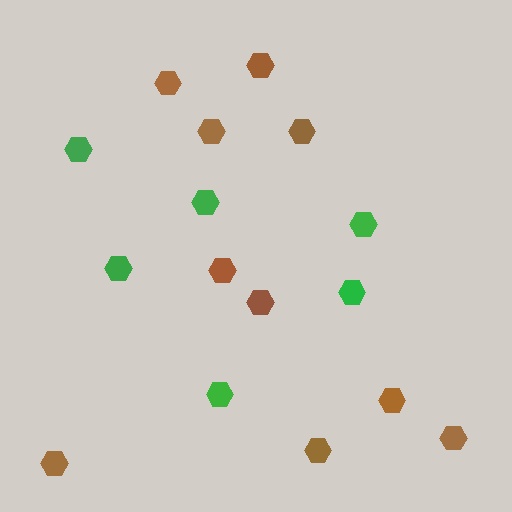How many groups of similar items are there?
There are 2 groups: one group of green hexagons (6) and one group of brown hexagons (10).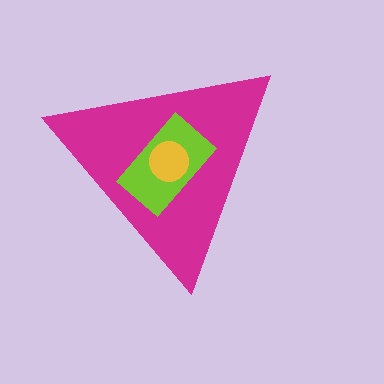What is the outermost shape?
The magenta triangle.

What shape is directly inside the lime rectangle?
The yellow circle.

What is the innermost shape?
The yellow circle.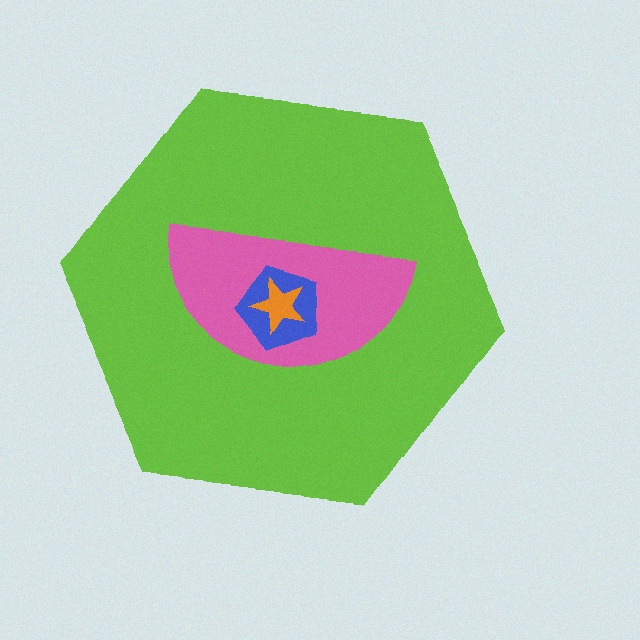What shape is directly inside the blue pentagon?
The orange star.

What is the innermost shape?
The orange star.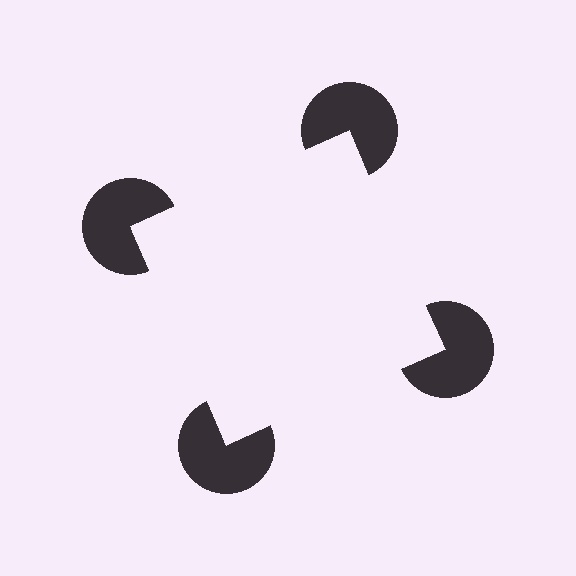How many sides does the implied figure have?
4 sides.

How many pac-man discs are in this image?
There are 4 — one at each vertex of the illusory square.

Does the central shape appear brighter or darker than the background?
It typically appears slightly brighter than the background, even though no actual brightness change is drawn.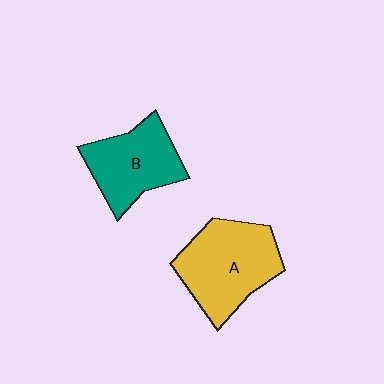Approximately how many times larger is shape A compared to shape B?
Approximately 1.3 times.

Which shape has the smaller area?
Shape B (teal).